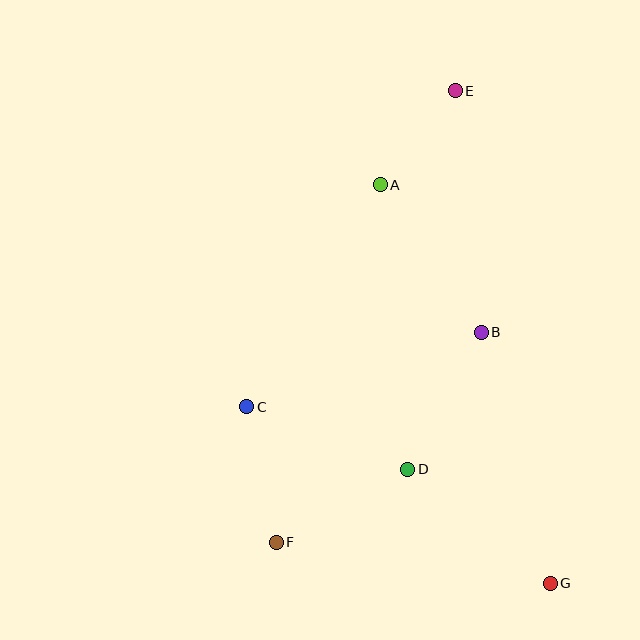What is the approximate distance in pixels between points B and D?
The distance between B and D is approximately 156 pixels.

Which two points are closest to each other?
Points A and E are closest to each other.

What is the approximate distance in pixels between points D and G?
The distance between D and G is approximately 182 pixels.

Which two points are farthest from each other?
Points E and G are farthest from each other.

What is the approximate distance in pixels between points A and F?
The distance between A and F is approximately 372 pixels.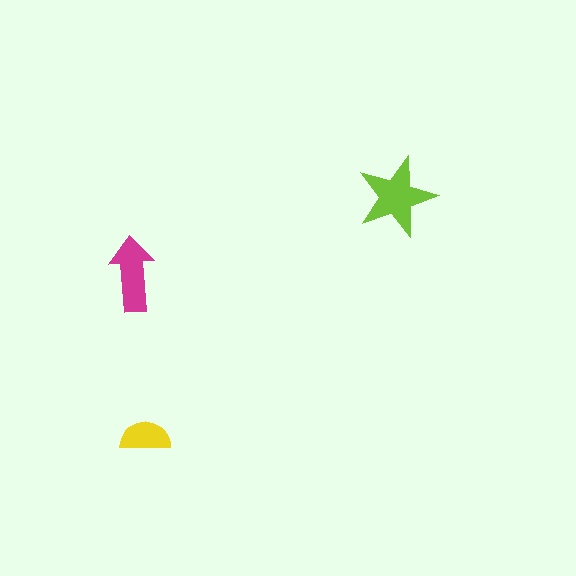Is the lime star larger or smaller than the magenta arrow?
Larger.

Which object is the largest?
The lime star.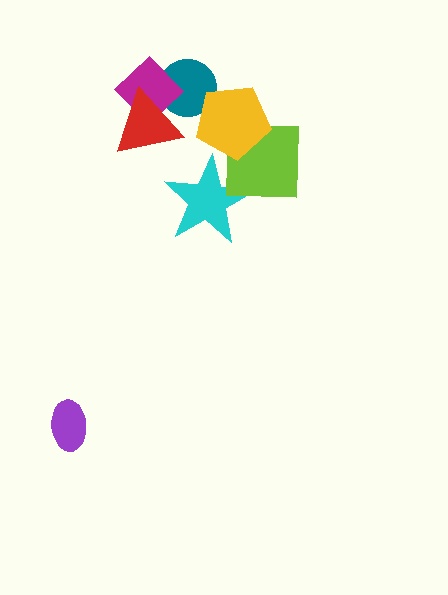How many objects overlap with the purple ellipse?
0 objects overlap with the purple ellipse.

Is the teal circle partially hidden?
Yes, it is partially covered by another shape.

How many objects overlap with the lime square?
2 objects overlap with the lime square.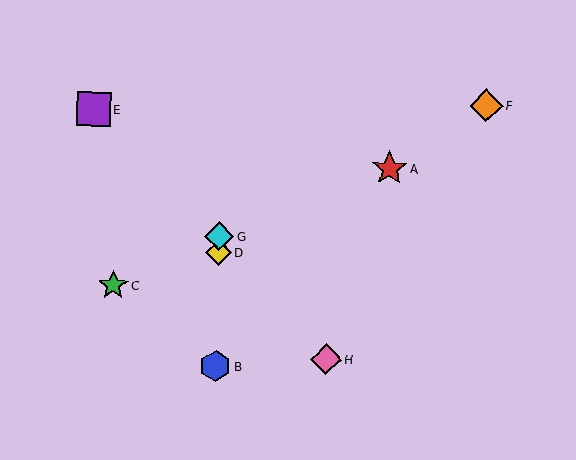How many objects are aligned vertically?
3 objects (B, D, G) are aligned vertically.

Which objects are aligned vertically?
Objects B, D, G are aligned vertically.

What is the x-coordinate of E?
Object E is at x≈94.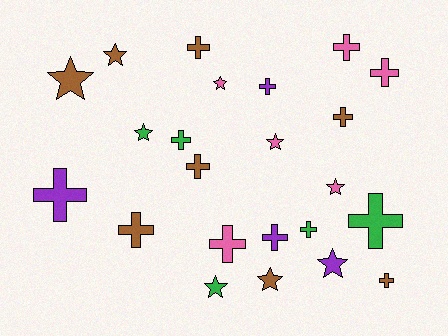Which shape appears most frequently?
Cross, with 14 objects.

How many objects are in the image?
There are 23 objects.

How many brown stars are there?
There are 3 brown stars.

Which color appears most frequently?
Brown, with 8 objects.